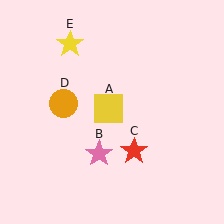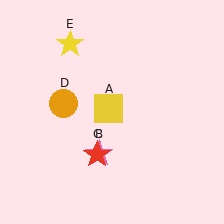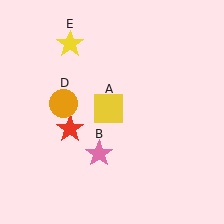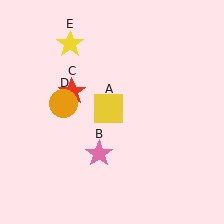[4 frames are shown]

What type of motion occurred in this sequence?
The red star (object C) rotated clockwise around the center of the scene.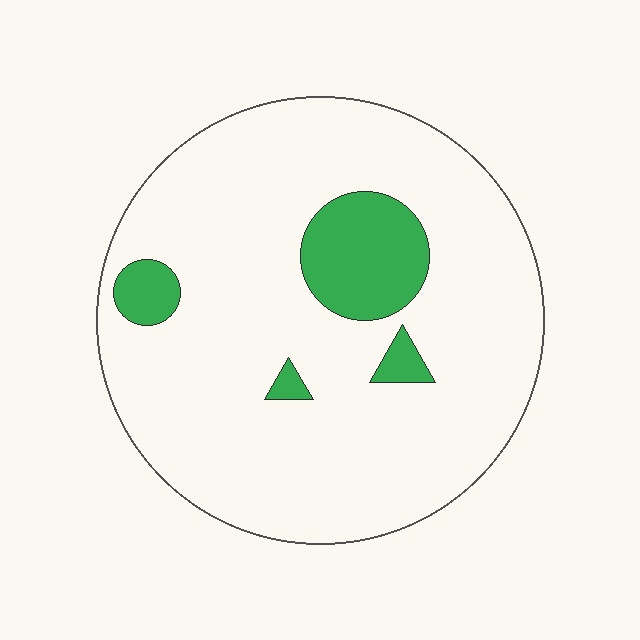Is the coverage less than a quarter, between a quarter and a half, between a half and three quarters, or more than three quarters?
Less than a quarter.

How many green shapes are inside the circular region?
4.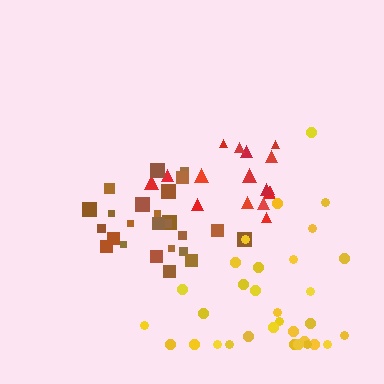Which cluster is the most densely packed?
Brown.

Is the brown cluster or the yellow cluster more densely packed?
Brown.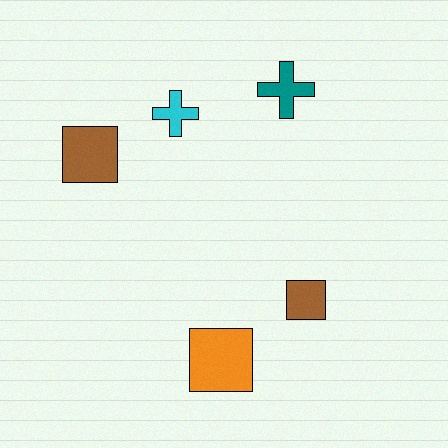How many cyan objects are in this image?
There is 1 cyan object.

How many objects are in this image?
There are 5 objects.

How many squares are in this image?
There are 3 squares.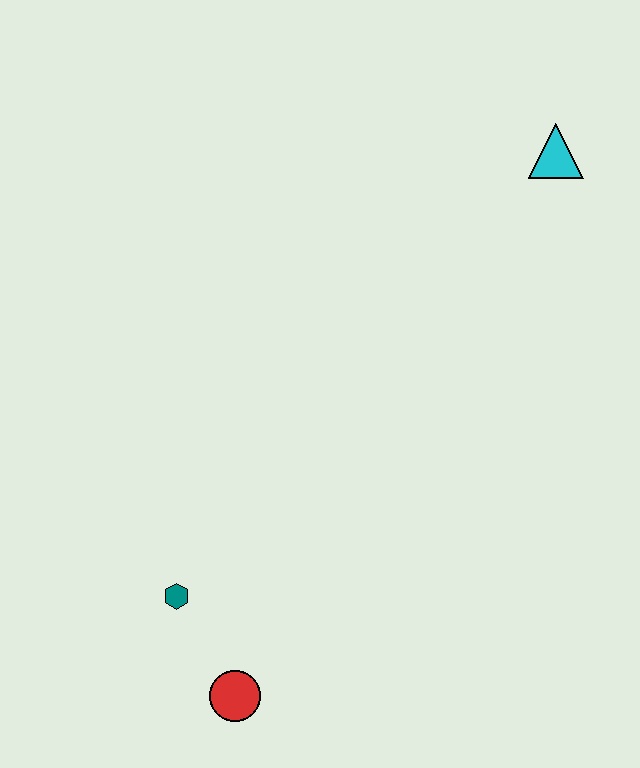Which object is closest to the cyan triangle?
The teal hexagon is closest to the cyan triangle.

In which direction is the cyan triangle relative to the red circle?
The cyan triangle is above the red circle.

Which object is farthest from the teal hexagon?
The cyan triangle is farthest from the teal hexagon.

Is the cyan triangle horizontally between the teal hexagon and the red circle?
No